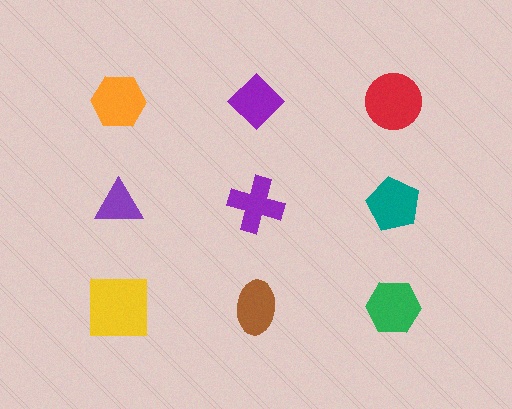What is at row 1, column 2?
A purple diamond.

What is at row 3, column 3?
A green hexagon.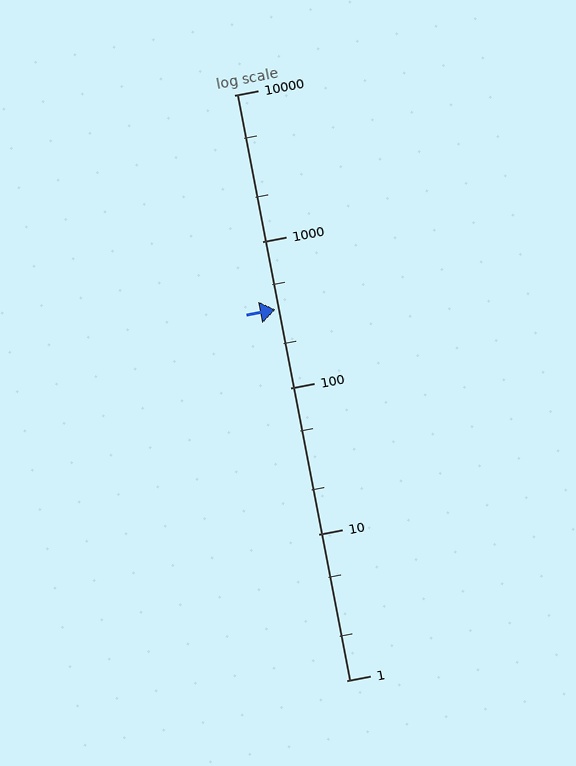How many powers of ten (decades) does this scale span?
The scale spans 4 decades, from 1 to 10000.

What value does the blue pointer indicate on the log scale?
The pointer indicates approximately 340.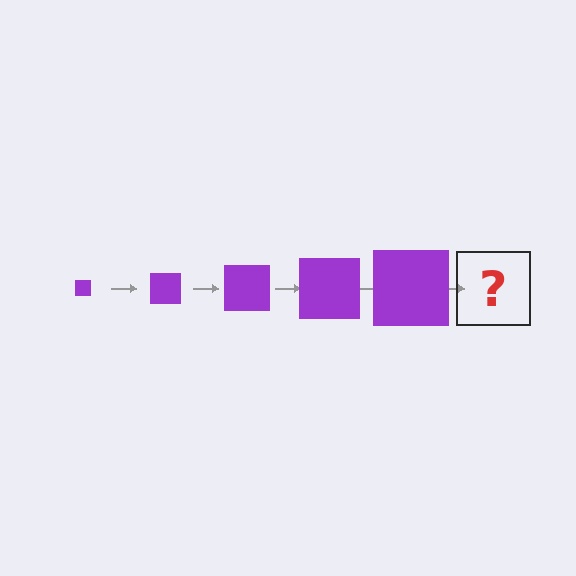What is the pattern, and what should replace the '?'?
The pattern is that the square gets progressively larger each step. The '?' should be a purple square, larger than the previous one.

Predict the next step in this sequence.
The next step is a purple square, larger than the previous one.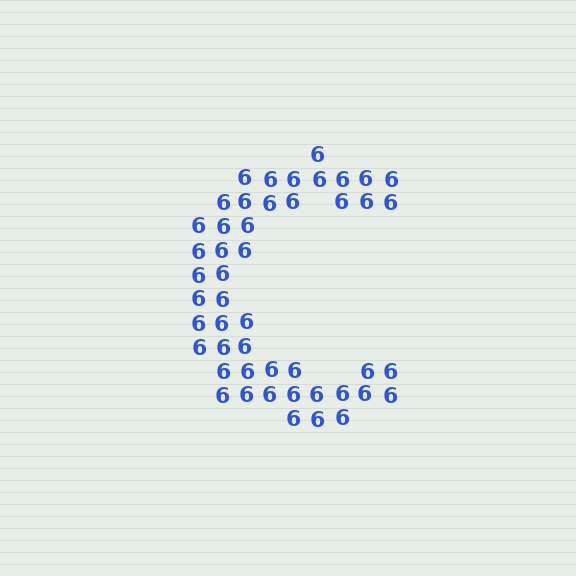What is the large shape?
The large shape is the letter C.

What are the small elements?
The small elements are digit 6's.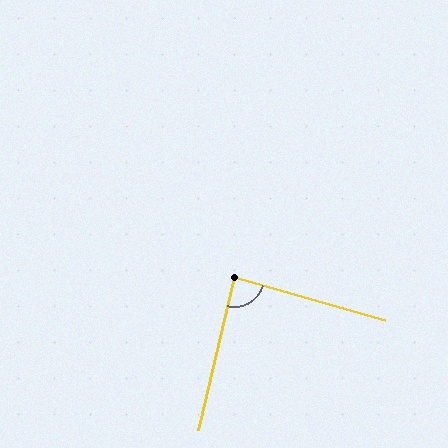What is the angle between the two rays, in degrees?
Approximately 88 degrees.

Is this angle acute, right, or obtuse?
It is approximately a right angle.